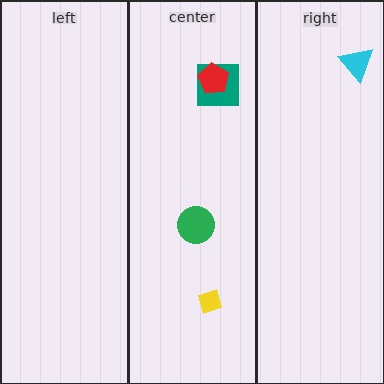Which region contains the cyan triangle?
The right region.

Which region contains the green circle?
The center region.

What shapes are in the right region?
The cyan triangle.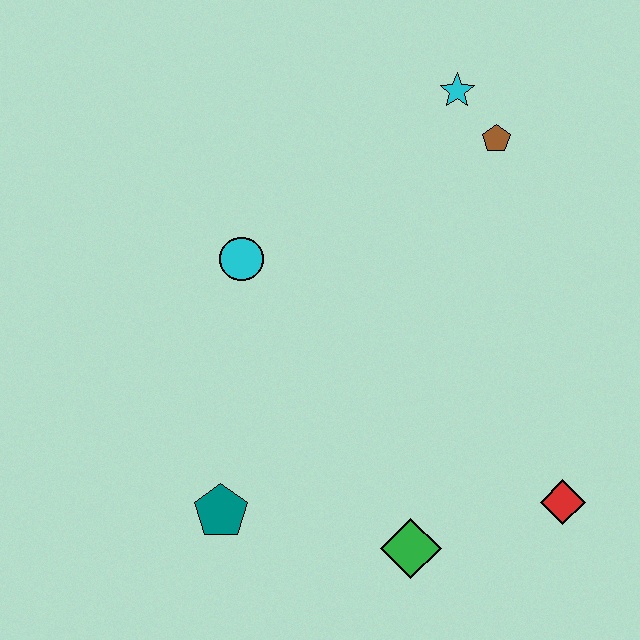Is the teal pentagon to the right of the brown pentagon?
No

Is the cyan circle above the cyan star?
No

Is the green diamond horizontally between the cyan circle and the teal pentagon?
No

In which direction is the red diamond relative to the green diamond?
The red diamond is to the right of the green diamond.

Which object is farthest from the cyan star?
The teal pentagon is farthest from the cyan star.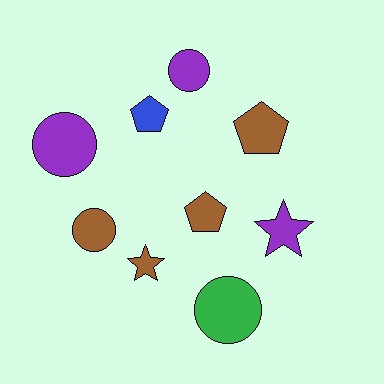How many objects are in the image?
There are 9 objects.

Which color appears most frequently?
Brown, with 4 objects.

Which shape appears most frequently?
Circle, with 4 objects.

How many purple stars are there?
There is 1 purple star.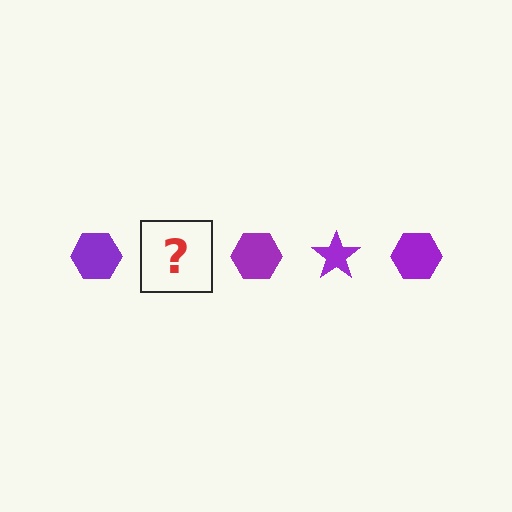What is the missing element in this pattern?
The missing element is a purple star.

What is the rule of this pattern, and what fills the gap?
The rule is that the pattern cycles through hexagon, star shapes in purple. The gap should be filled with a purple star.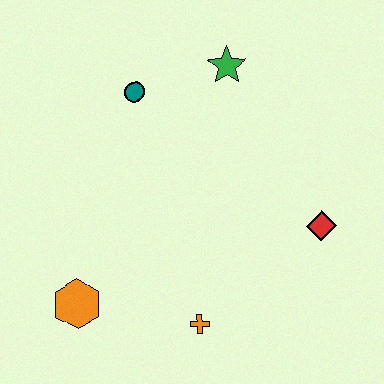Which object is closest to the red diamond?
The orange cross is closest to the red diamond.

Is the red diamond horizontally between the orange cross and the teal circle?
No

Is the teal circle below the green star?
Yes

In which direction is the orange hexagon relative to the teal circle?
The orange hexagon is below the teal circle.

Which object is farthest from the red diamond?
The orange hexagon is farthest from the red diamond.